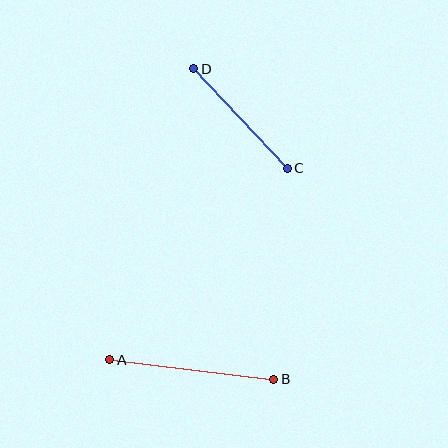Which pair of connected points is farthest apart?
Points A and B are farthest apart.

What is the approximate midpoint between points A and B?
The midpoint is at approximately (192, 369) pixels.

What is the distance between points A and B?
The distance is approximately 165 pixels.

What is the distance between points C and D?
The distance is approximately 137 pixels.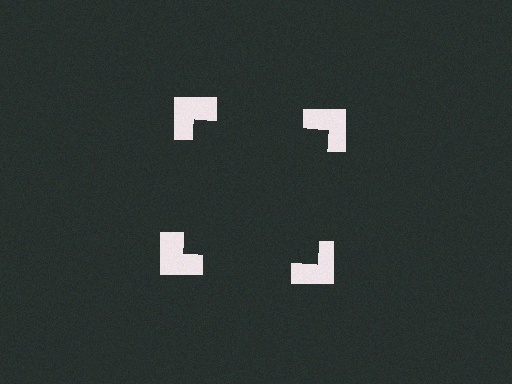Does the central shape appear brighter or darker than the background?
It typically appears slightly darker than the background, even though no actual brightness change is drawn.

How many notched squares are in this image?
There are 4 — one at each vertex of the illusory square.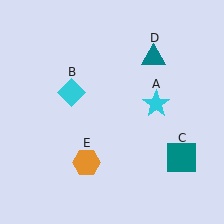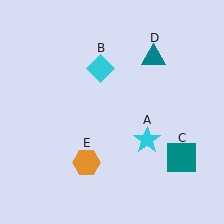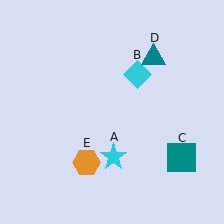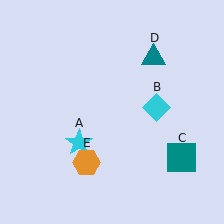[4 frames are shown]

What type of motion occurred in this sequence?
The cyan star (object A), cyan diamond (object B) rotated clockwise around the center of the scene.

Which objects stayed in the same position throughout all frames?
Teal square (object C) and teal triangle (object D) and orange hexagon (object E) remained stationary.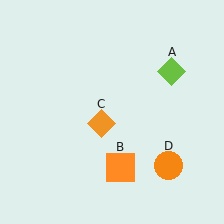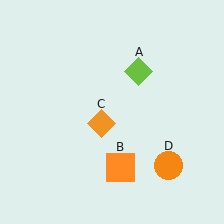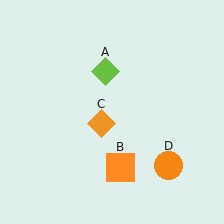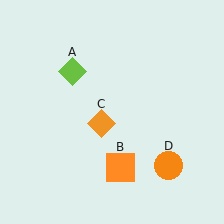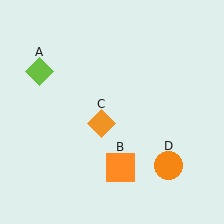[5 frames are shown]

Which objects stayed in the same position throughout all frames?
Orange square (object B) and orange diamond (object C) and orange circle (object D) remained stationary.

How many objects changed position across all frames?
1 object changed position: lime diamond (object A).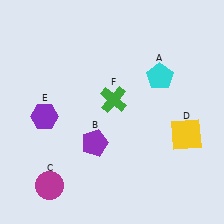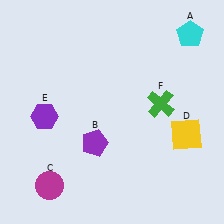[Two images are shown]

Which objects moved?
The objects that moved are: the cyan pentagon (A), the green cross (F).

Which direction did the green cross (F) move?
The green cross (F) moved right.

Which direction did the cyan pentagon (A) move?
The cyan pentagon (A) moved up.